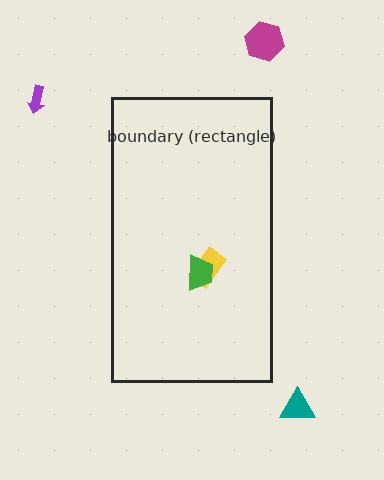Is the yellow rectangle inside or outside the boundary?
Inside.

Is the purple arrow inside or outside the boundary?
Outside.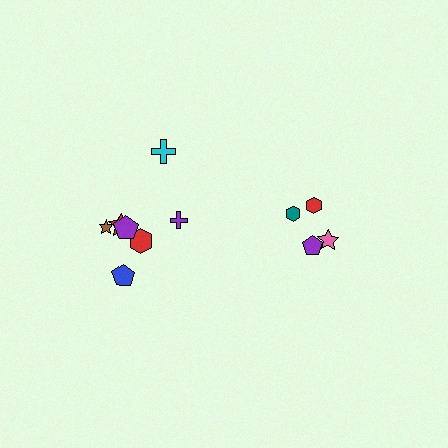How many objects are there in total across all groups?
There are 11 objects.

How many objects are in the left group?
There are 7 objects.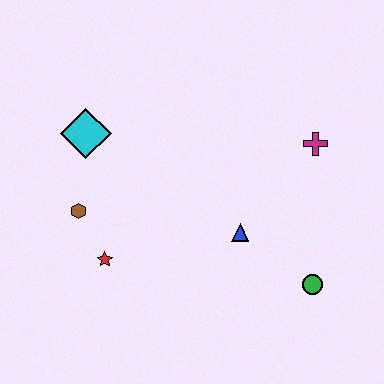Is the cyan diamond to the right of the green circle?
No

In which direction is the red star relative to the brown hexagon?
The red star is below the brown hexagon.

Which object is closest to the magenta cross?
The blue triangle is closest to the magenta cross.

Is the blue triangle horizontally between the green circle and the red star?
Yes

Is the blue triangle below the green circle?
No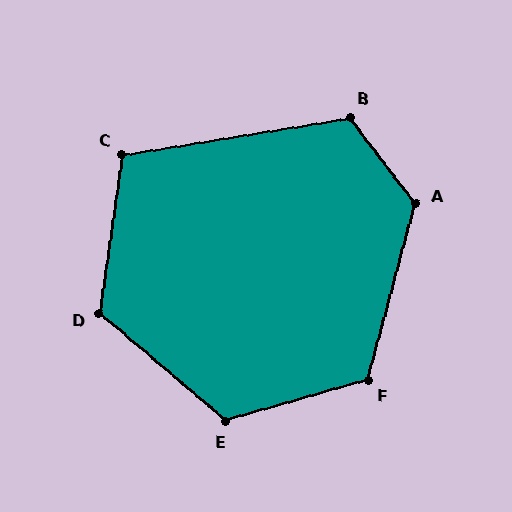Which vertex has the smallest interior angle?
C, at approximately 108 degrees.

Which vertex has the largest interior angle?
A, at approximately 128 degrees.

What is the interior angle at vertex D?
Approximately 122 degrees (obtuse).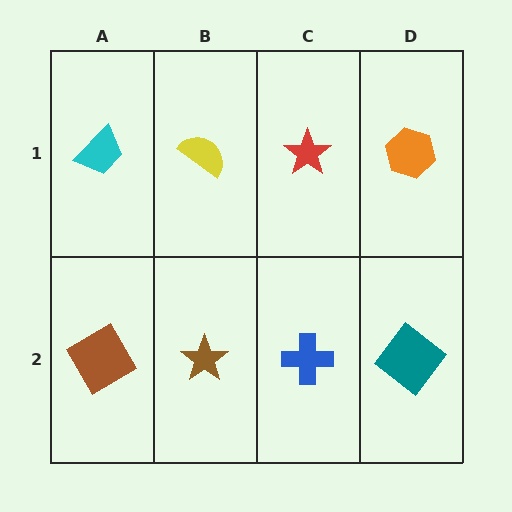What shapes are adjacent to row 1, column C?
A blue cross (row 2, column C), a yellow semicircle (row 1, column B), an orange hexagon (row 1, column D).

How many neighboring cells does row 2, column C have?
3.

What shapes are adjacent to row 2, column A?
A cyan trapezoid (row 1, column A), a brown star (row 2, column B).